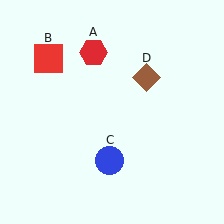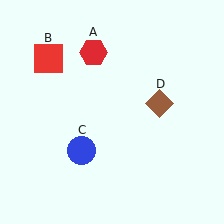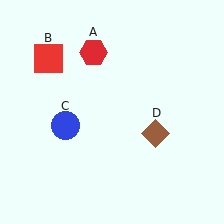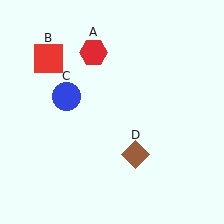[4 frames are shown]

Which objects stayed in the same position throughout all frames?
Red hexagon (object A) and red square (object B) remained stationary.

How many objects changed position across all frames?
2 objects changed position: blue circle (object C), brown diamond (object D).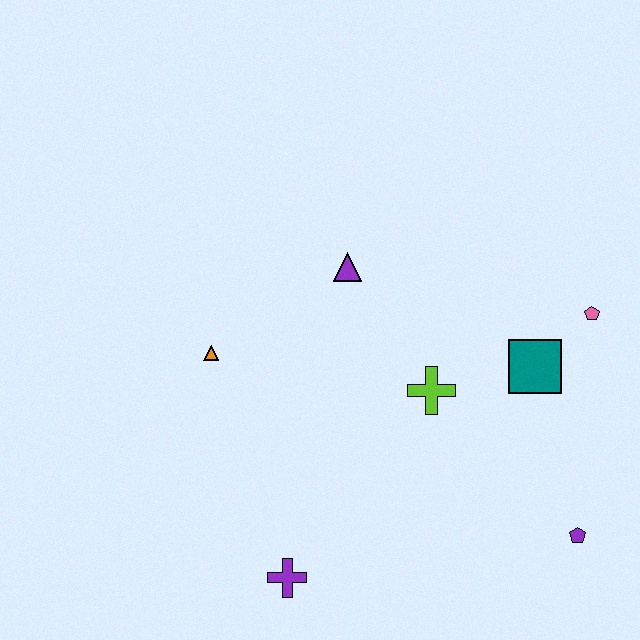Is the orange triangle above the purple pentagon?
Yes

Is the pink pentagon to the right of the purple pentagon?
Yes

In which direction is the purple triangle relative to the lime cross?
The purple triangle is above the lime cross.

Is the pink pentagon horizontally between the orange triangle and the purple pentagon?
No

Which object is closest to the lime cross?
The teal square is closest to the lime cross.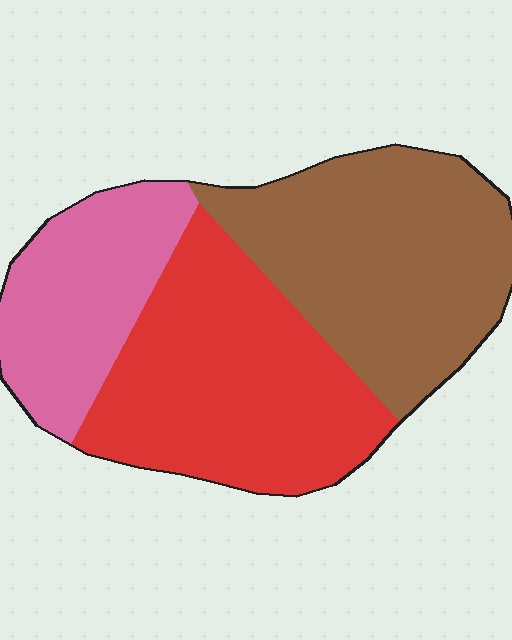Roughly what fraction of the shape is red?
Red takes up about three eighths (3/8) of the shape.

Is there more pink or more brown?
Brown.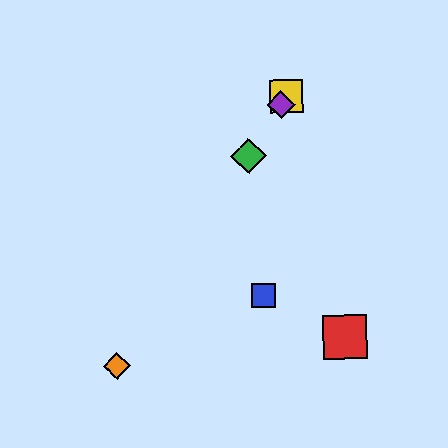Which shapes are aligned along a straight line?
The green diamond, the yellow square, the purple diamond, the orange diamond are aligned along a straight line.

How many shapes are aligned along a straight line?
4 shapes (the green diamond, the yellow square, the purple diamond, the orange diamond) are aligned along a straight line.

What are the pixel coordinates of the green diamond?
The green diamond is at (248, 156).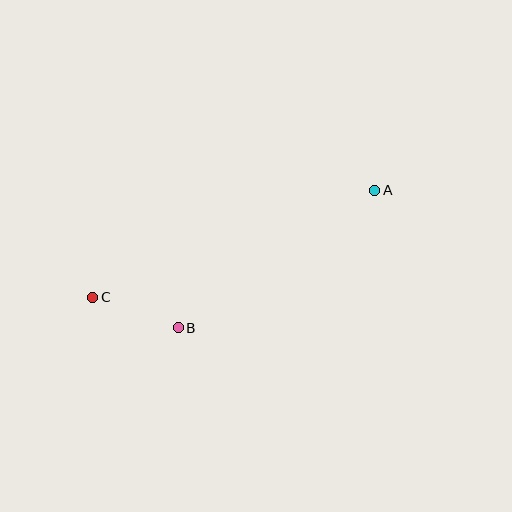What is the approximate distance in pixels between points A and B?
The distance between A and B is approximately 240 pixels.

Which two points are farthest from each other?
Points A and C are farthest from each other.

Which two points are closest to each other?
Points B and C are closest to each other.